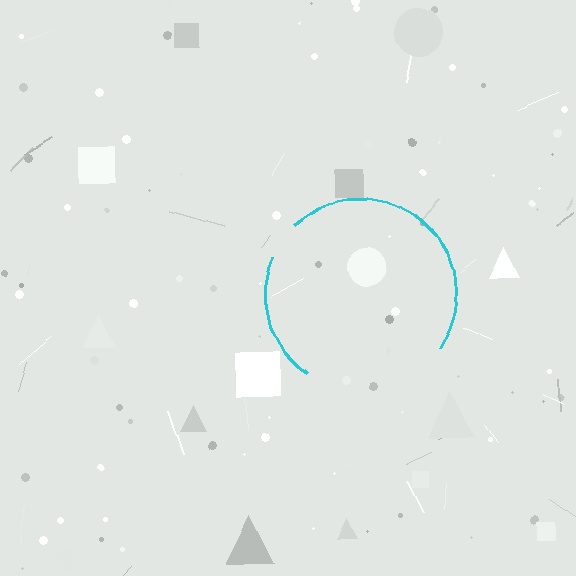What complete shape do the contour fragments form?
The contour fragments form a circle.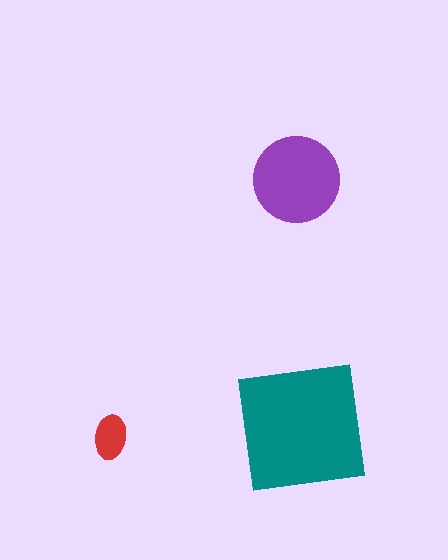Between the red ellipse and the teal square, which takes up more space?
The teal square.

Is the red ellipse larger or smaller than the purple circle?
Smaller.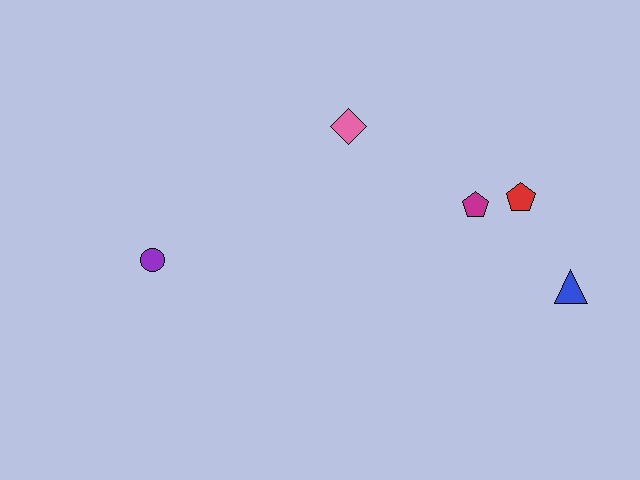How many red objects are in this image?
There is 1 red object.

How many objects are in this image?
There are 5 objects.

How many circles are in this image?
There is 1 circle.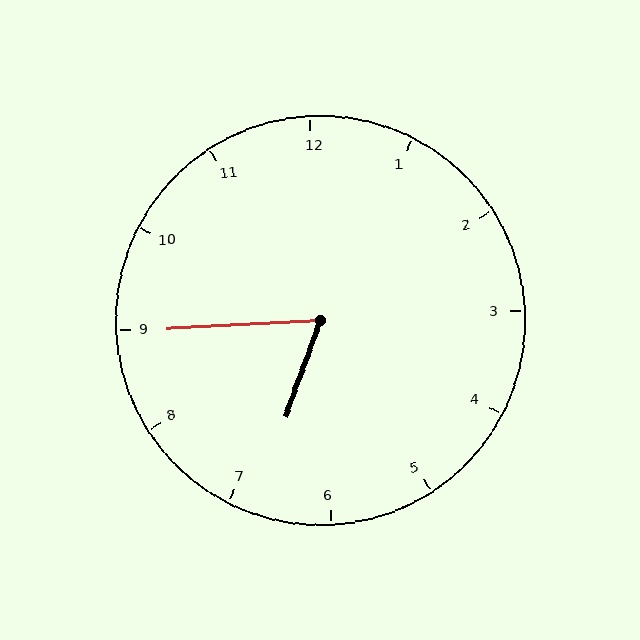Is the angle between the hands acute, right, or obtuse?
It is acute.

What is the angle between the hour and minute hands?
Approximately 68 degrees.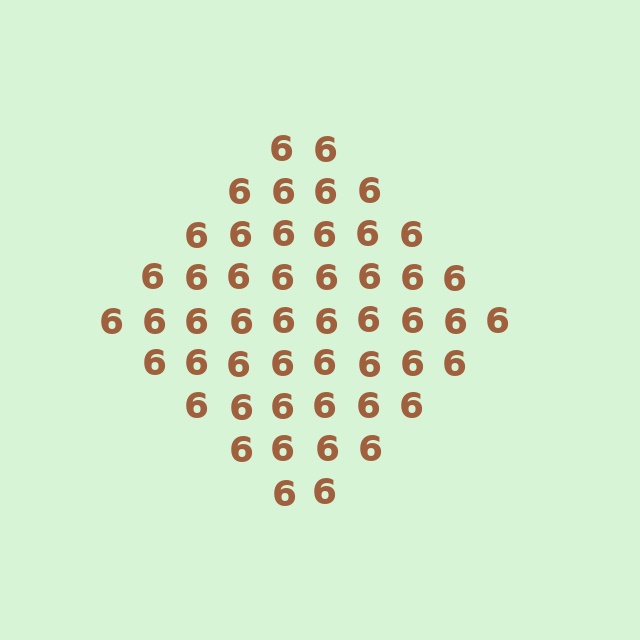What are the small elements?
The small elements are digit 6's.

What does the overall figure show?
The overall figure shows a diamond.